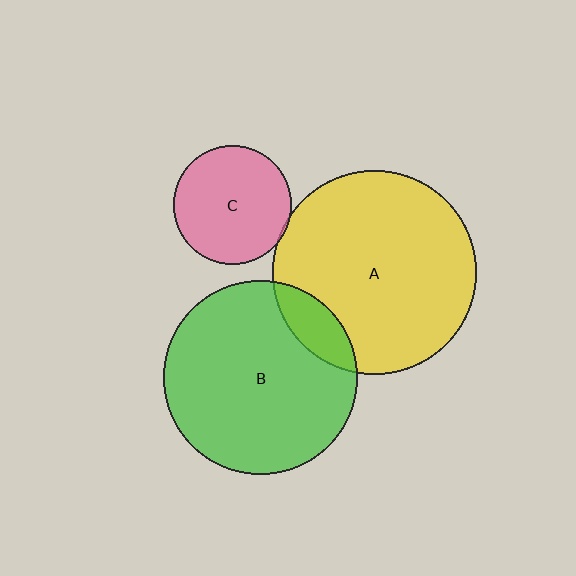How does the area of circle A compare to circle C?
Approximately 3.0 times.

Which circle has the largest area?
Circle A (yellow).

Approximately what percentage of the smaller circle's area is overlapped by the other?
Approximately 5%.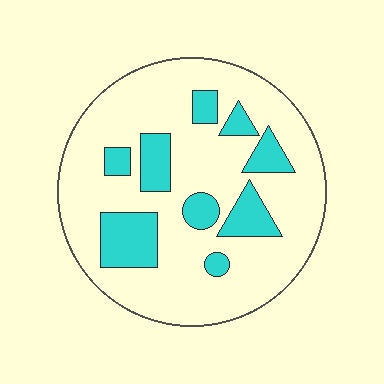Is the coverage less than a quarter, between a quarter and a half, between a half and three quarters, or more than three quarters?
Less than a quarter.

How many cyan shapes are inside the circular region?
9.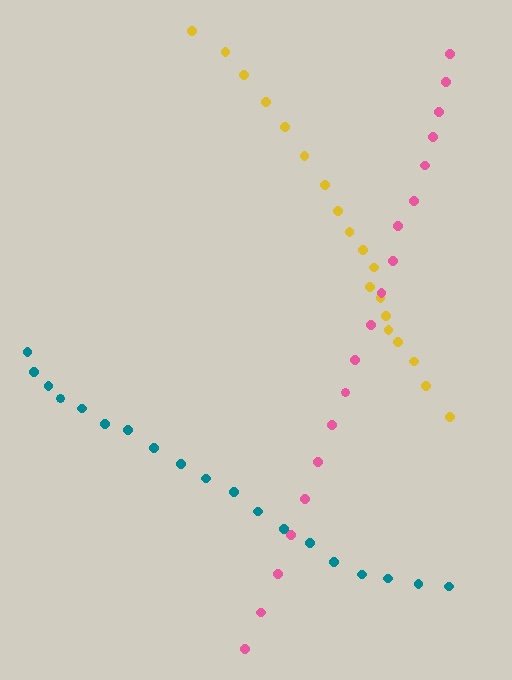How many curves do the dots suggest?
There are 3 distinct paths.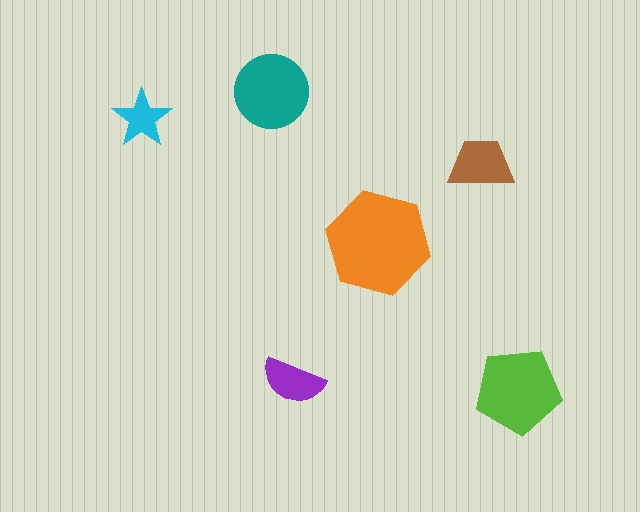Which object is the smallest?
The cyan star.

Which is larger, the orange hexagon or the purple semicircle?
The orange hexagon.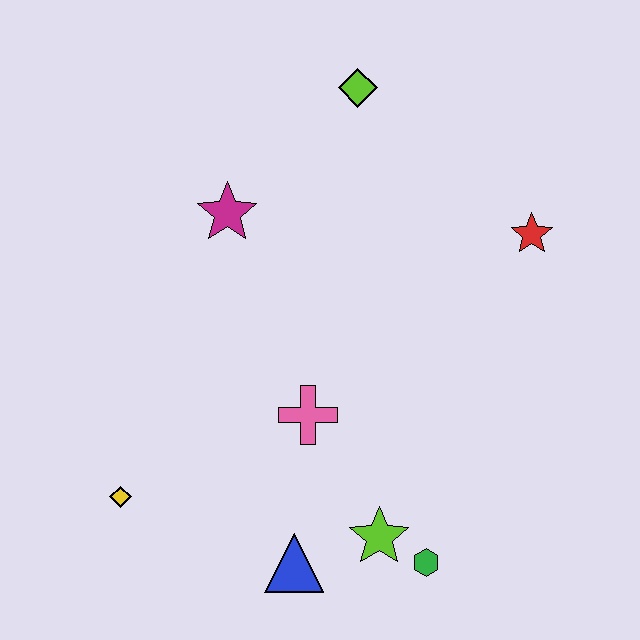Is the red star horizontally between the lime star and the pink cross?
No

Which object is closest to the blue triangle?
The lime star is closest to the blue triangle.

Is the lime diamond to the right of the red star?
No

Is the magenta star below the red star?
No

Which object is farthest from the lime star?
The lime diamond is farthest from the lime star.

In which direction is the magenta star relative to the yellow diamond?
The magenta star is above the yellow diamond.